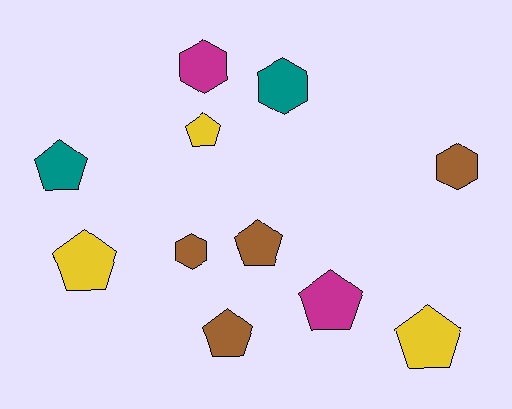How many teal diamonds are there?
There are no teal diamonds.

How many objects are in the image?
There are 11 objects.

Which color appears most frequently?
Brown, with 4 objects.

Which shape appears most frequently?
Pentagon, with 7 objects.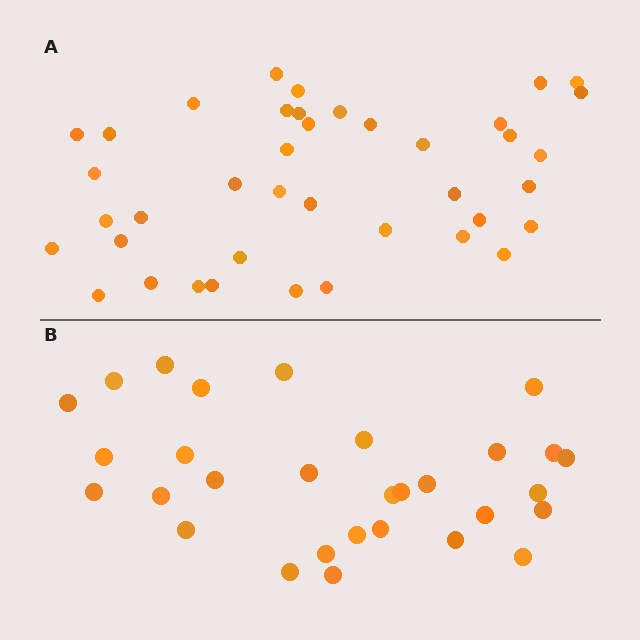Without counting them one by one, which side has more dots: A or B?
Region A (the top region) has more dots.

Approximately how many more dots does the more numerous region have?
Region A has roughly 10 or so more dots than region B.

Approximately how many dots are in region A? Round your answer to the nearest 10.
About 40 dots.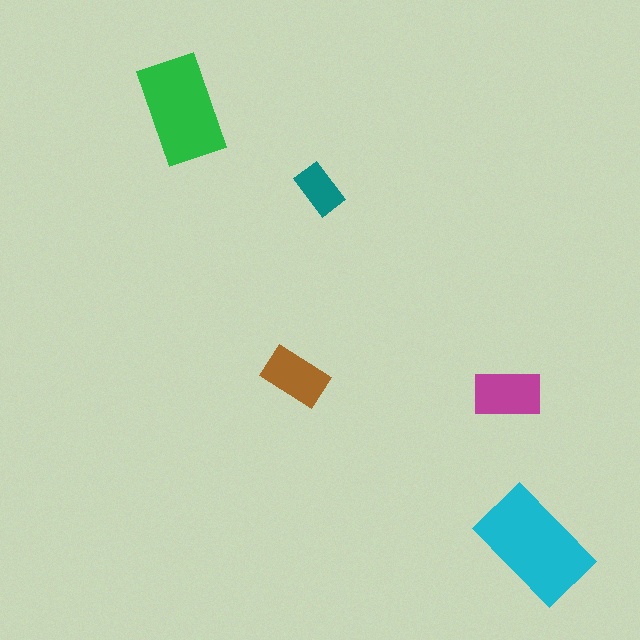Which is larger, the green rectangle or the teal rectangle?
The green one.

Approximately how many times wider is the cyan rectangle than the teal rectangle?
About 2.5 times wider.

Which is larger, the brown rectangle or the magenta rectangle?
The magenta one.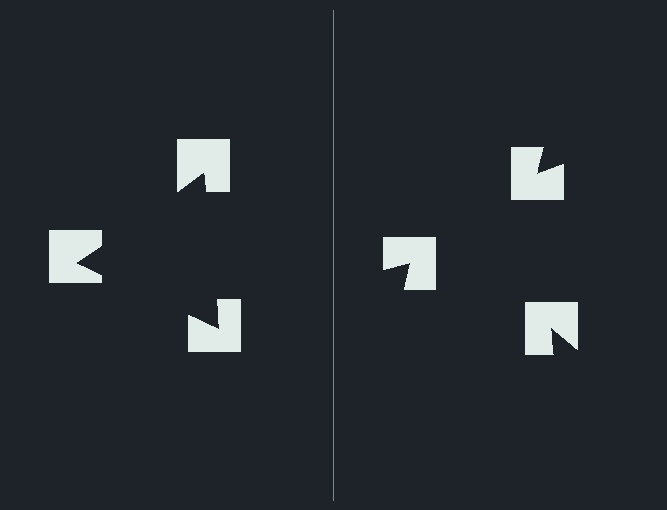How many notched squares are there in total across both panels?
6 — 3 on each side.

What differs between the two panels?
The notched squares are positioned identically on both sides; only the wedge orientations differ. On the left they align to a triangle; on the right they are misaligned.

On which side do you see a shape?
An illusory triangle appears on the left side. On the right side the wedge cuts are rotated, so no coherent shape forms.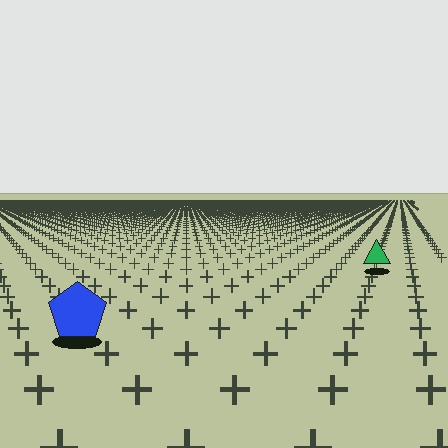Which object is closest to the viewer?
The blue pentagon is closest. The texture marks near it are larger and more spread out.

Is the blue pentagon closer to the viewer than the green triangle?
Yes. The blue pentagon is closer — you can tell from the texture gradient: the ground texture is coarser near it.